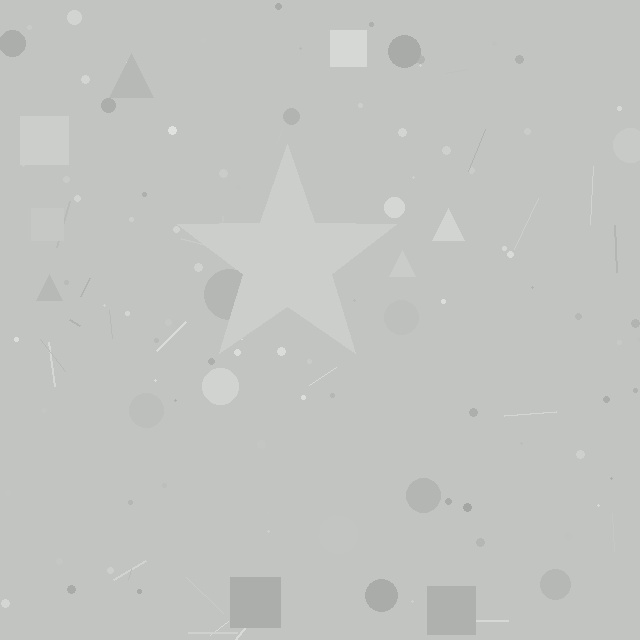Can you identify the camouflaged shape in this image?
The camouflaged shape is a star.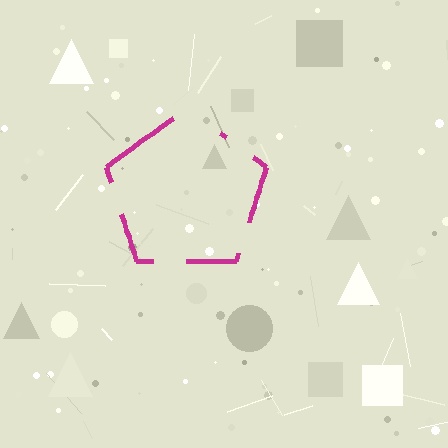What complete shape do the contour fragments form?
The contour fragments form a pentagon.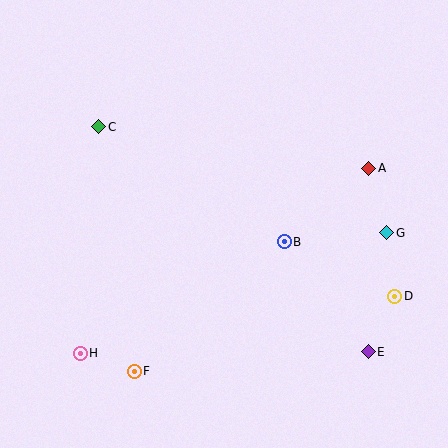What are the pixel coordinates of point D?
Point D is at (395, 296).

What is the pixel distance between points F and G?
The distance between F and G is 288 pixels.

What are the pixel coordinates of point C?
Point C is at (99, 127).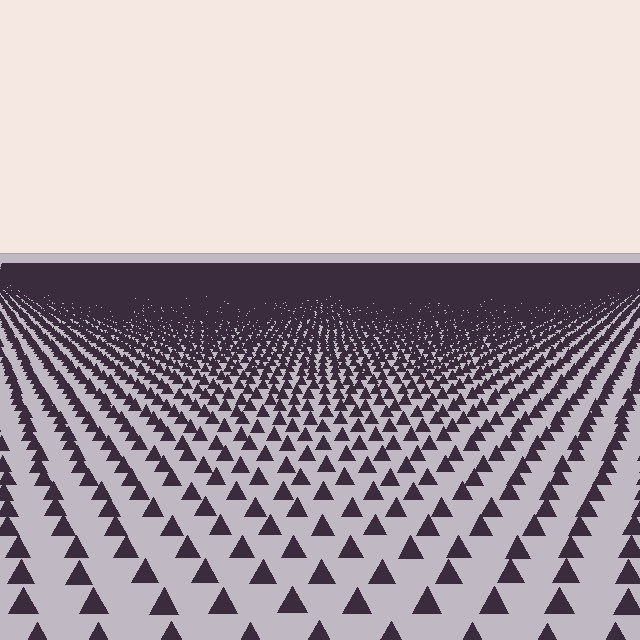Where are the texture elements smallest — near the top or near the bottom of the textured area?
Near the top.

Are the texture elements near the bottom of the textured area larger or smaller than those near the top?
Larger. Near the bottom, elements are closer to the viewer and appear at a bigger on-screen size.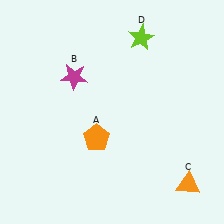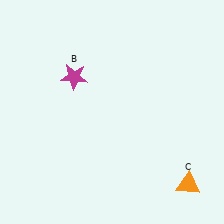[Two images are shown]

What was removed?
The lime star (D), the orange pentagon (A) were removed in Image 2.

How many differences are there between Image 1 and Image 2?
There are 2 differences between the two images.